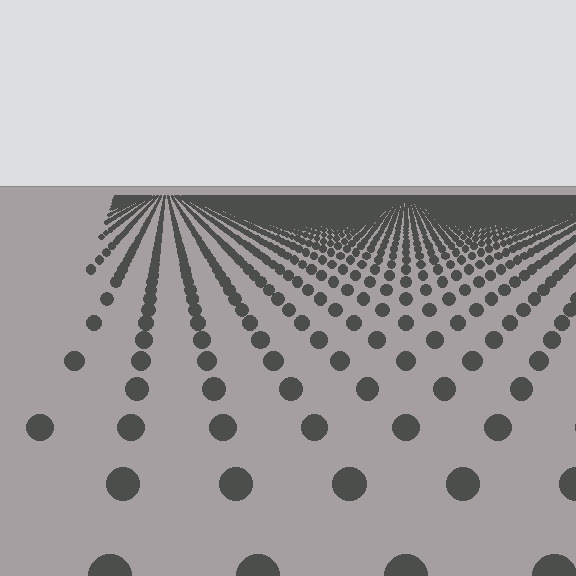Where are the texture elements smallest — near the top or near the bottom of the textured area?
Near the top.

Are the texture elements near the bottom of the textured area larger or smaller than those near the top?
Larger. Near the bottom, elements are closer to the viewer and appear at a bigger on-screen size.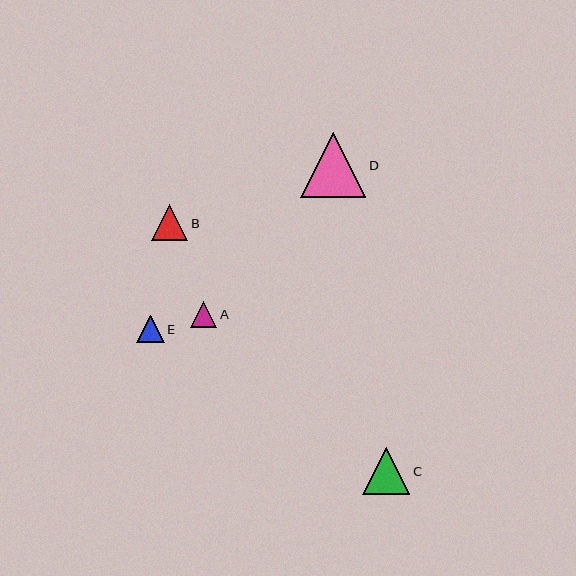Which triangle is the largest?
Triangle D is the largest with a size of approximately 65 pixels.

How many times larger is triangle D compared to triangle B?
Triangle D is approximately 1.8 times the size of triangle B.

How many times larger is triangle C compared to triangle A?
Triangle C is approximately 1.8 times the size of triangle A.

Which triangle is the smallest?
Triangle A is the smallest with a size of approximately 26 pixels.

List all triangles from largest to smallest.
From largest to smallest: D, C, B, E, A.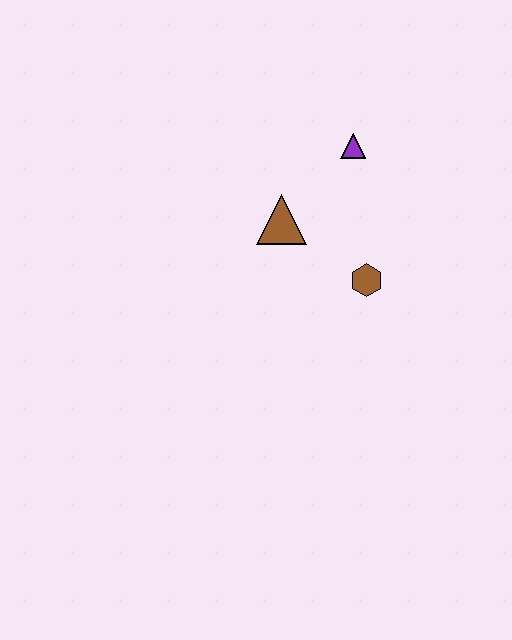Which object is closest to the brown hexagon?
The brown triangle is closest to the brown hexagon.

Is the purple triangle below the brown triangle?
No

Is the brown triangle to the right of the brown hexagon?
No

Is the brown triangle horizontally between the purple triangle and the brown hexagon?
No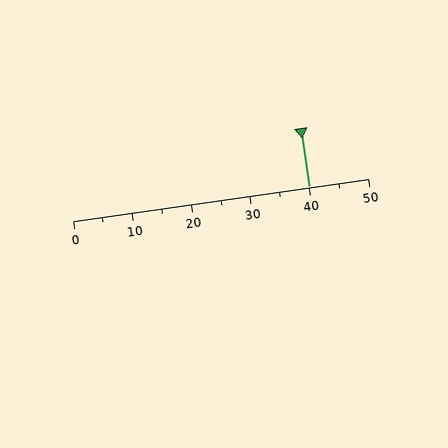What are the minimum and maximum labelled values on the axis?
The axis runs from 0 to 50.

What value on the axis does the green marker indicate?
The marker indicates approximately 40.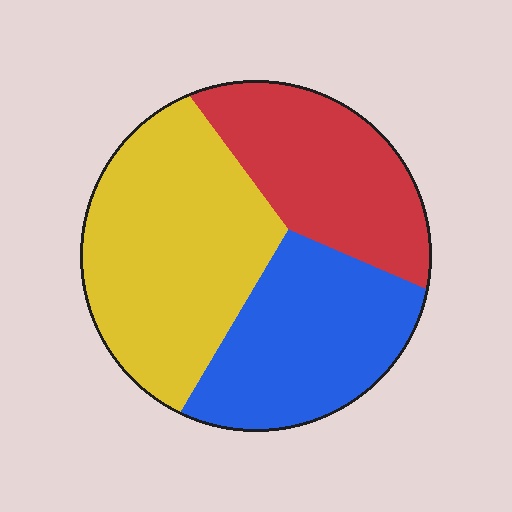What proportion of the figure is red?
Red takes up between a sixth and a third of the figure.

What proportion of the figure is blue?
Blue covers about 30% of the figure.